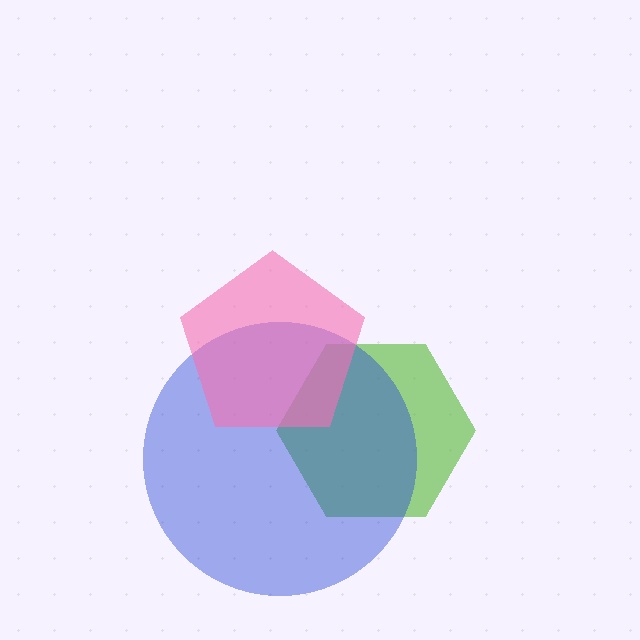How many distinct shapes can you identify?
There are 3 distinct shapes: a lime hexagon, a blue circle, a pink pentagon.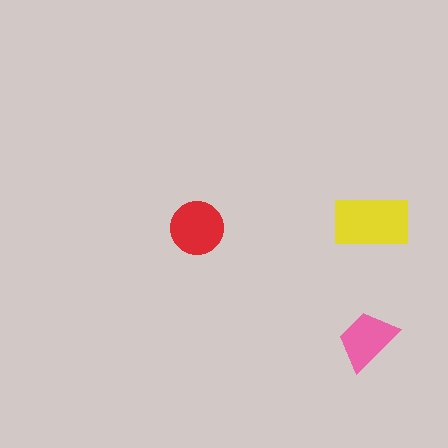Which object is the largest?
The yellow rectangle.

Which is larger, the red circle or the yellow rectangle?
The yellow rectangle.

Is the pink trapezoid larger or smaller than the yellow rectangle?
Smaller.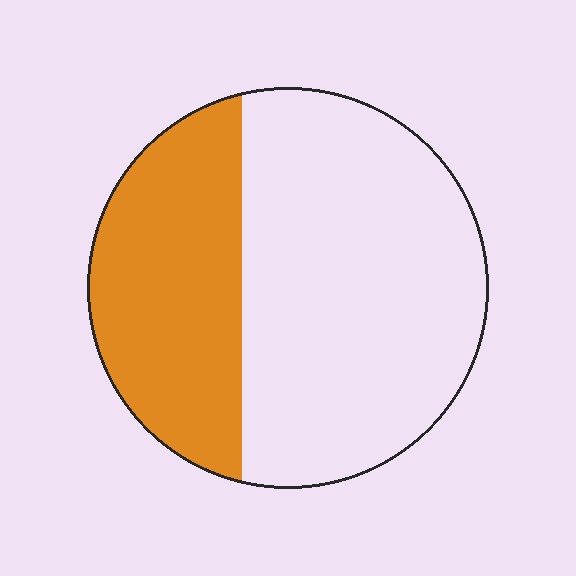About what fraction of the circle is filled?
About three eighths (3/8).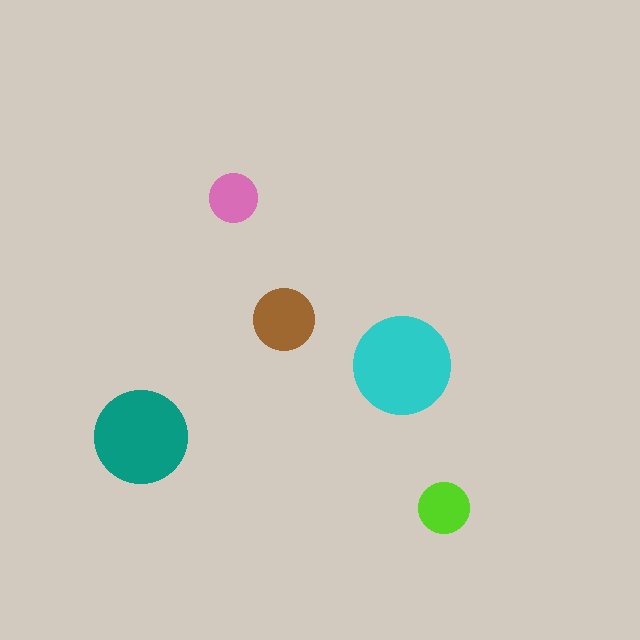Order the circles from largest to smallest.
the cyan one, the teal one, the brown one, the lime one, the pink one.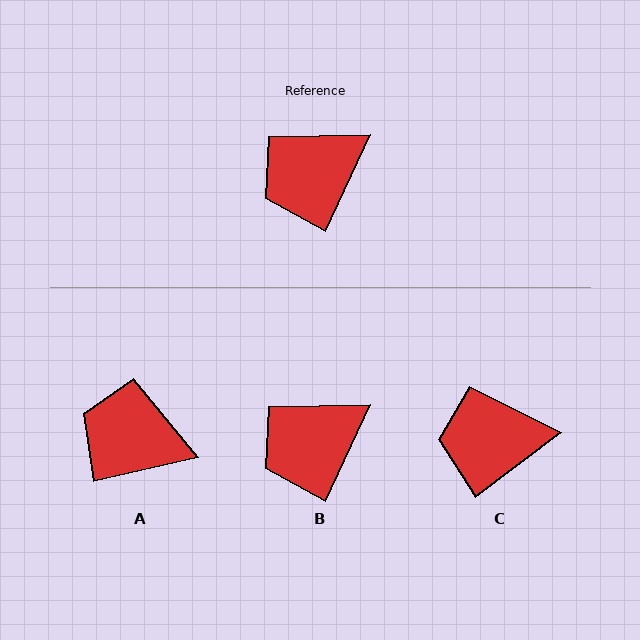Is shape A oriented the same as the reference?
No, it is off by about 52 degrees.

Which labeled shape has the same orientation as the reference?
B.